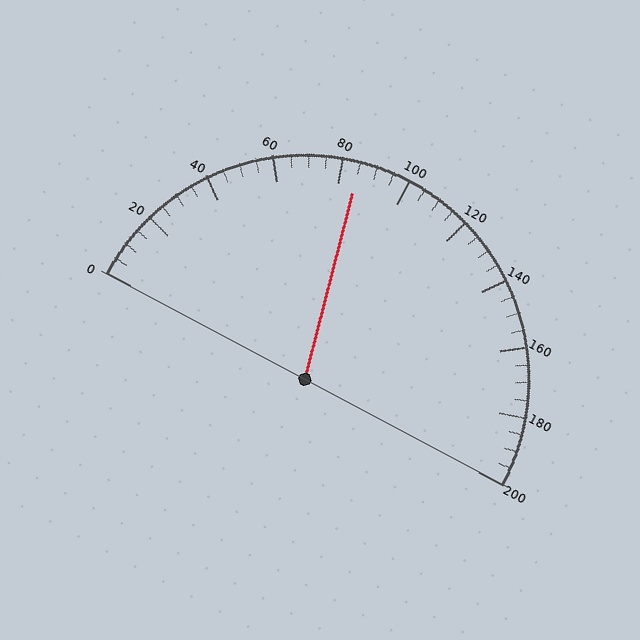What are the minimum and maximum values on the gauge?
The gauge ranges from 0 to 200.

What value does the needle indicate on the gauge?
The needle indicates approximately 85.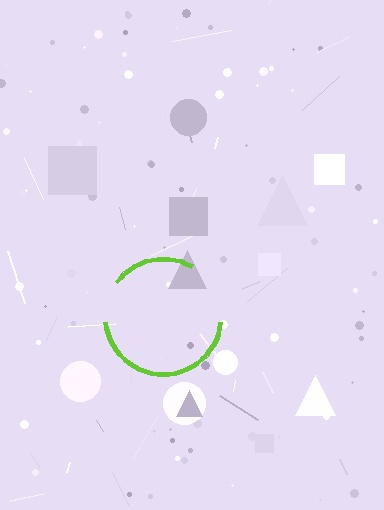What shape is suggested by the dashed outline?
The dashed outline suggests a circle.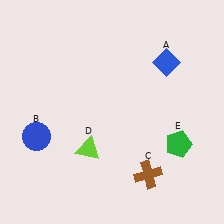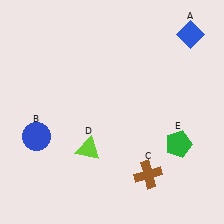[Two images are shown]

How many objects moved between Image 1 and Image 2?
1 object moved between the two images.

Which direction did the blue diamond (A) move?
The blue diamond (A) moved up.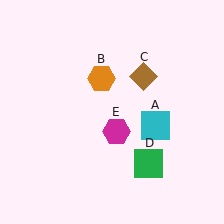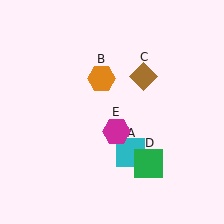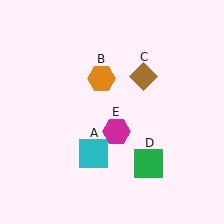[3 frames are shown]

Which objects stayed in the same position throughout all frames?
Orange hexagon (object B) and brown diamond (object C) and green square (object D) and magenta hexagon (object E) remained stationary.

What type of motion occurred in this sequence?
The cyan square (object A) rotated clockwise around the center of the scene.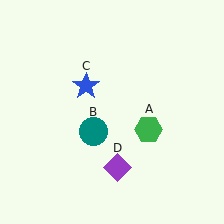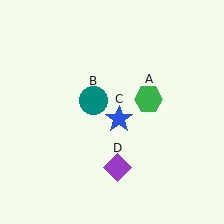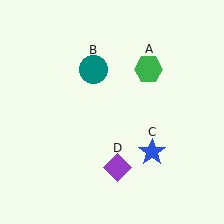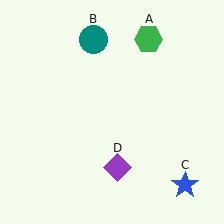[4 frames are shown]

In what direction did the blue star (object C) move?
The blue star (object C) moved down and to the right.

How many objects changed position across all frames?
3 objects changed position: green hexagon (object A), teal circle (object B), blue star (object C).